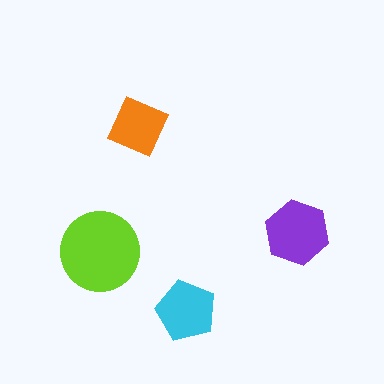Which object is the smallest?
The orange diamond.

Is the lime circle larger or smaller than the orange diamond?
Larger.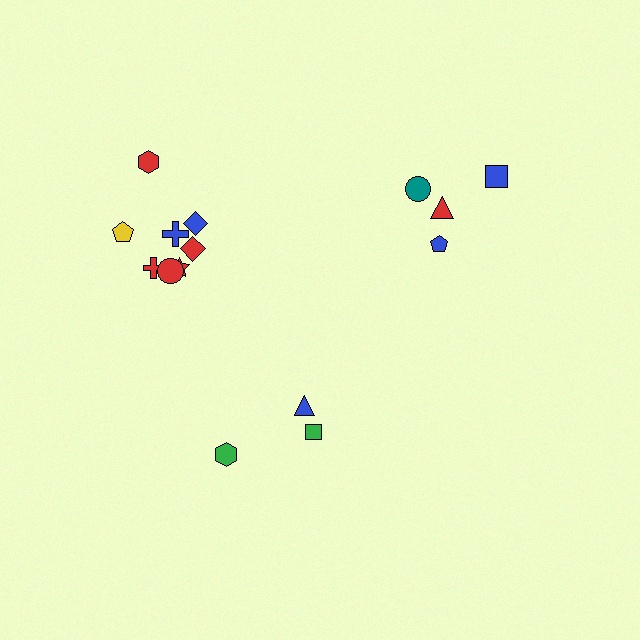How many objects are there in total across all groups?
There are 15 objects.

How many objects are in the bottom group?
There are 3 objects.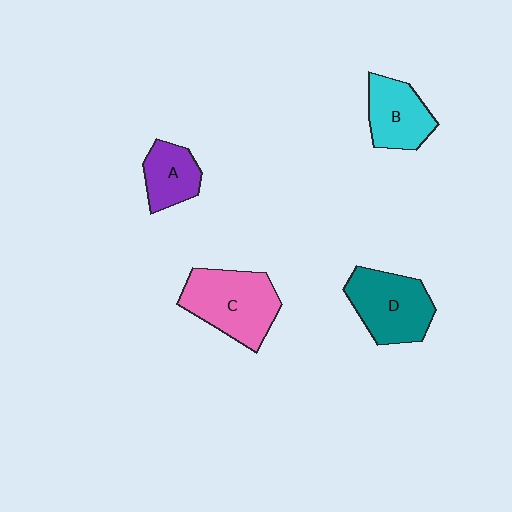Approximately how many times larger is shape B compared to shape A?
Approximately 1.3 times.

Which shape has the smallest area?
Shape A (purple).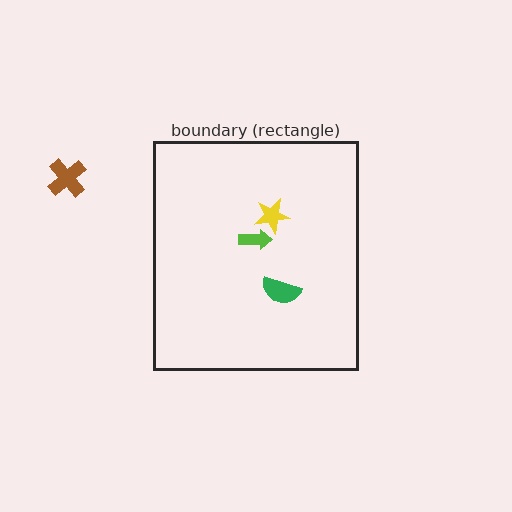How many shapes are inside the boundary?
3 inside, 1 outside.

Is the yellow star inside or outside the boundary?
Inside.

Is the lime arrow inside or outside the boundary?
Inside.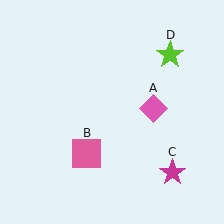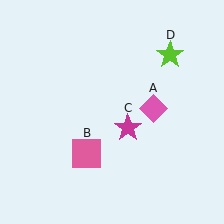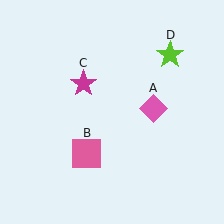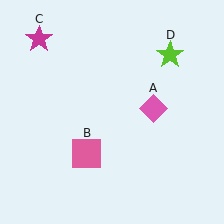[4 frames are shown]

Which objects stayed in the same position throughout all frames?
Pink diamond (object A) and pink square (object B) and lime star (object D) remained stationary.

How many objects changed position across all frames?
1 object changed position: magenta star (object C).